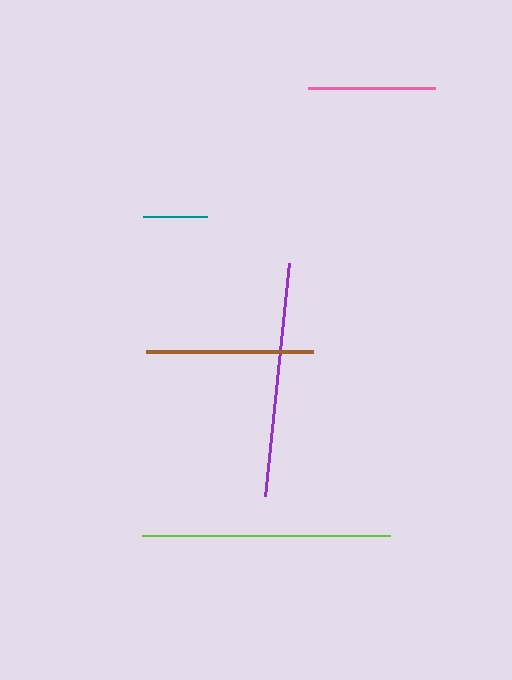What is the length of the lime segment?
The lime segment is approximately 248 pixels long.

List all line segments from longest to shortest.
From longest to shortest: lime, purple, brown, pink, teal.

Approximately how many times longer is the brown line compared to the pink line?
The brown line is approximately 1.3 times the length of the pink line.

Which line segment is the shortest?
The teal line is the shortest at approximately 65 pixels.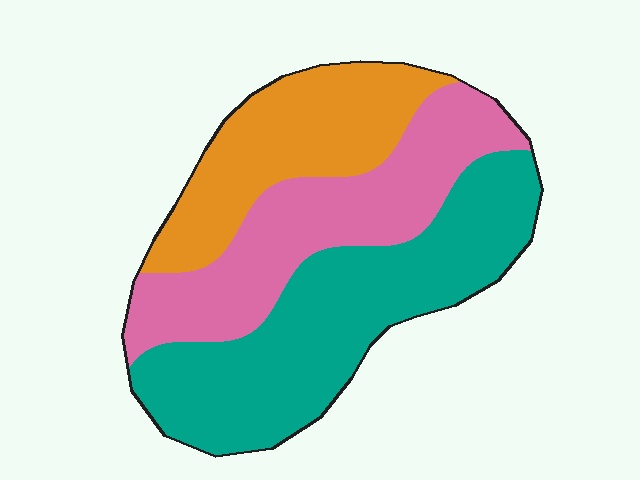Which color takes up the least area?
Orange, at roughly 25%.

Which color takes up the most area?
Teal, at roughly 45%.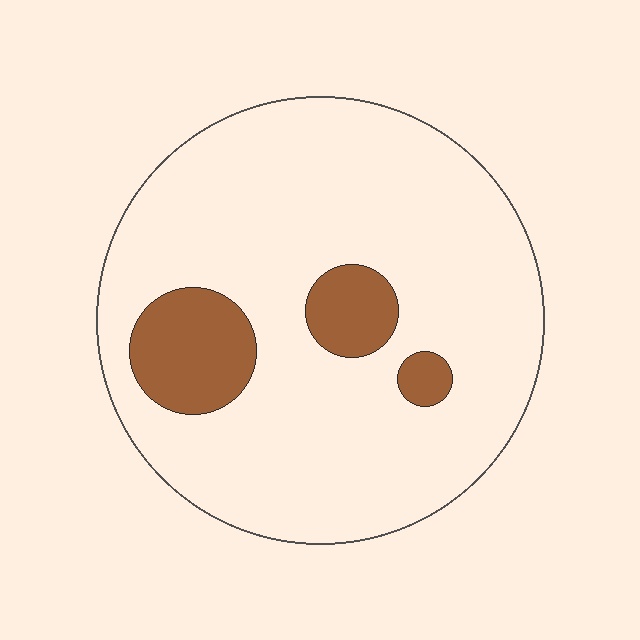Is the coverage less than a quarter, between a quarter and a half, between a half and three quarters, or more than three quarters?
Less than a quarter.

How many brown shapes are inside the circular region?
3.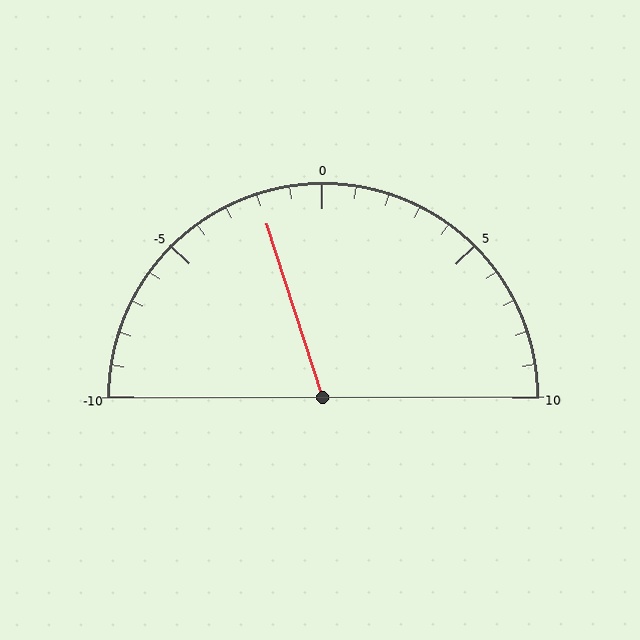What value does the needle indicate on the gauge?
The needle indicates approximately -2.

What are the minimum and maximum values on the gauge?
The gauge ranges from -10 to 10.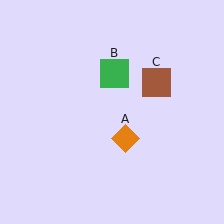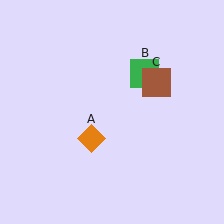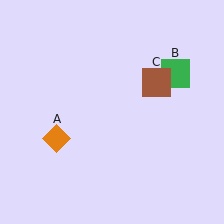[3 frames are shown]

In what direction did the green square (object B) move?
The green square (object B) moved right.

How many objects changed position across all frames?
2 objects changed position: orange diamond (object A), green square (object B).